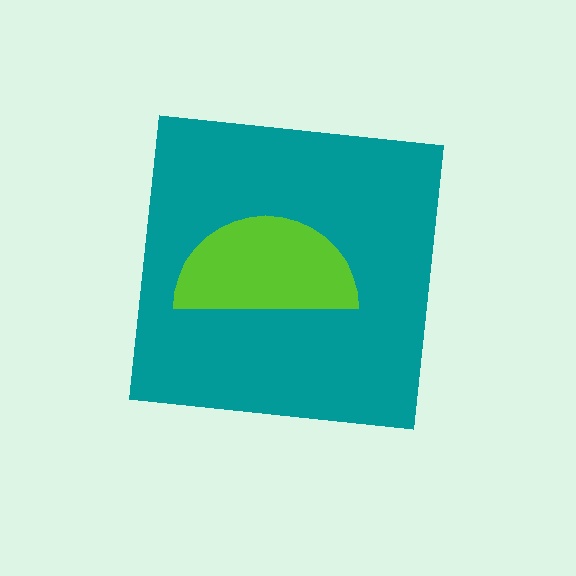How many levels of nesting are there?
2.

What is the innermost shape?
The lime semicircle.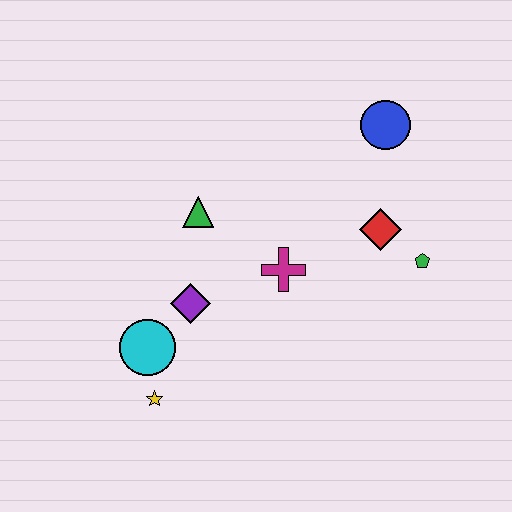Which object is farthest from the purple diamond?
The blue circle is farthest from the purple diamond.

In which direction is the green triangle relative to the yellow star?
The green triangle is above the yellow star.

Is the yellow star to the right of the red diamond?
No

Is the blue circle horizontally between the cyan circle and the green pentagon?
Yes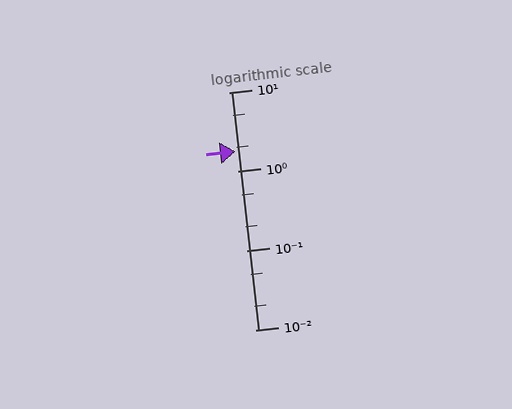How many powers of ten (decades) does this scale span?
The scale spans 3 decades, from 0.01 to 10.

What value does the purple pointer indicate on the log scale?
The pointer indicates approximately 1.8.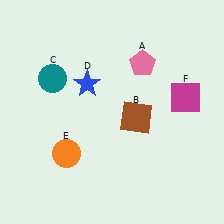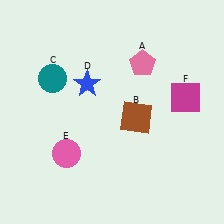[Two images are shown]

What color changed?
The circle (E) changed from orange in Image 1 to pink in Image 2.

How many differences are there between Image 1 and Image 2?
There is 1 difference between the two images.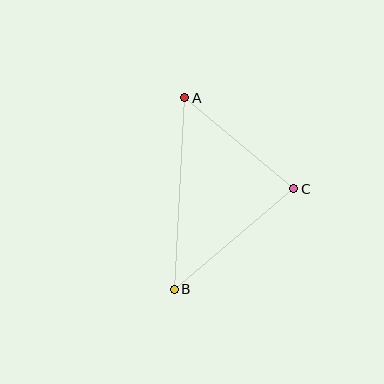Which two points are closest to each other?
Points A and C are closest to each other.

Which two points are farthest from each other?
Points A and B are farthest from each other.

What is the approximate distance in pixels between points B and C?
The distance between B and C is approximately 156 pixels.